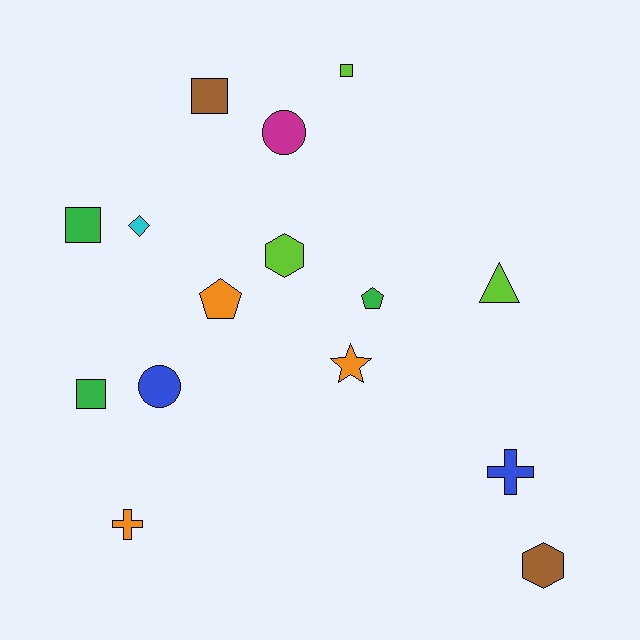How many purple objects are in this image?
There are no purple objects.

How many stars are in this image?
There is 1 star.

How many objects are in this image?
There are 15 objects.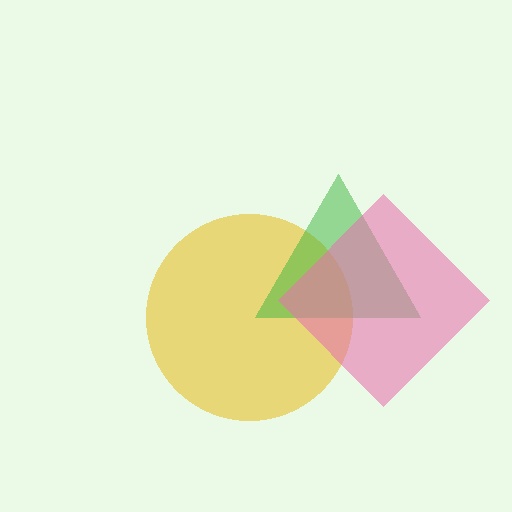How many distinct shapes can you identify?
There are 3 distinct shapes: a yellow circle, a green triangle, a pink diamond.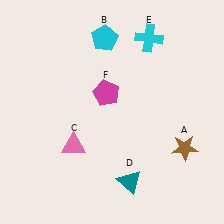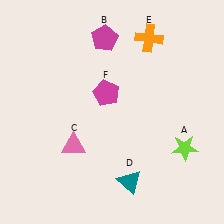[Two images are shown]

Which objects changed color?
A changed from brown to lime. B changed from cyan to magenta. E changed from cyan to orange.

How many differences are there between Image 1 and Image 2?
There are 3 differences between the two images.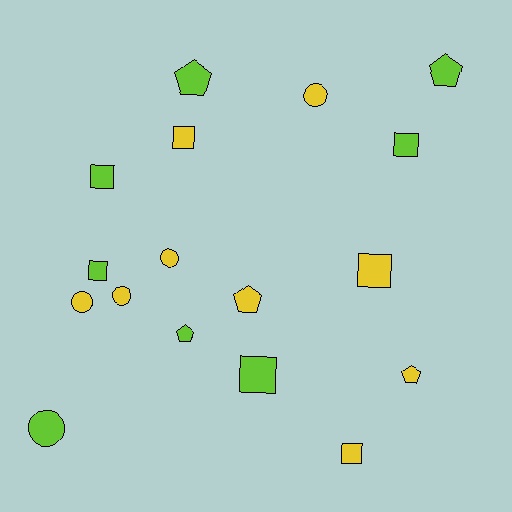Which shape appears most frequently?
Square, with 7 objects.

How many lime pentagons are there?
There are 3 lime pentagons.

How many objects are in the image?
There are 17 objects.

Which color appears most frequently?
Yellow, with 9 objects.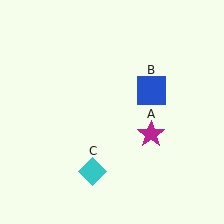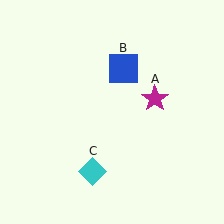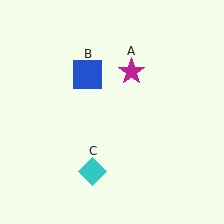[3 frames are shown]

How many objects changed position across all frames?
2 objects changed position: magenta star (object A), blue square (object B).